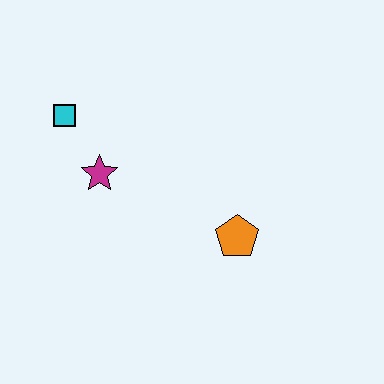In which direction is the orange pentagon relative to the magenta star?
The orange pentagon is to the right of the magenta star.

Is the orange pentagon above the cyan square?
No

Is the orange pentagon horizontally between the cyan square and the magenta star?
No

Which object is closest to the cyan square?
The magenta star is closest to the cyan square.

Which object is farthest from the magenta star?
The orange pentagon is farthest from the magenta star.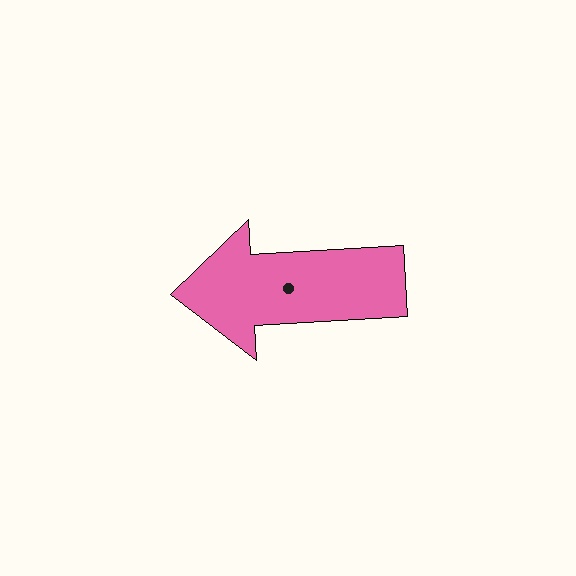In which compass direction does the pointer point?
West.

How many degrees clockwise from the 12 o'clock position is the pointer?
Approximately 267 degrees.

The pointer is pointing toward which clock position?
Roughly 9 o'clock.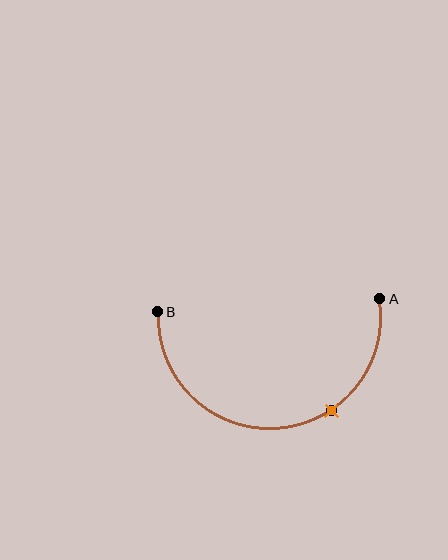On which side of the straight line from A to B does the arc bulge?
The arc bulges below the straight line connecting A and B.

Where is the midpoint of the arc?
The arc midpoint is the point on the curve farthest from the straight line joining A and B. It sits below that line.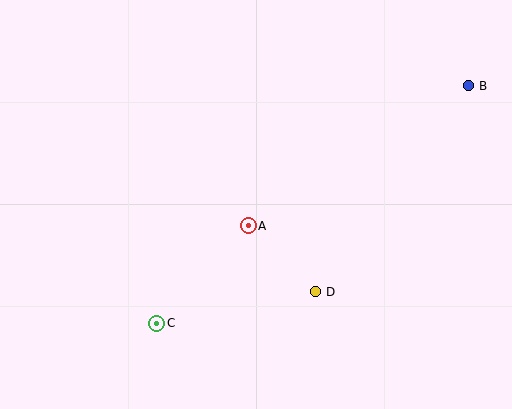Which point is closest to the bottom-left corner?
Point C is closest to the bottom-left corner.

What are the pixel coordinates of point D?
Point D is at (316, 292).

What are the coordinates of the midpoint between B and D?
The midpoint between B and D is at (392, 189).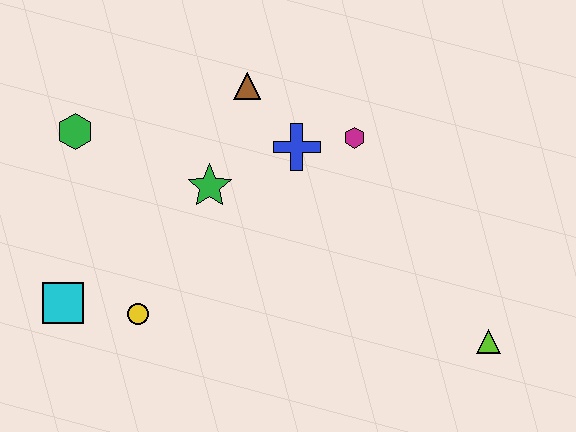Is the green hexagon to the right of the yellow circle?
No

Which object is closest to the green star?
The blue cross is closest to the green star.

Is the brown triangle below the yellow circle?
No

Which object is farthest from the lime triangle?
The green hexagon is farthest from the lime triangle.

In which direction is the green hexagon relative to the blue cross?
The green hexagon is to the left of the blue cross.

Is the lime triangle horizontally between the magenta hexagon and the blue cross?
No